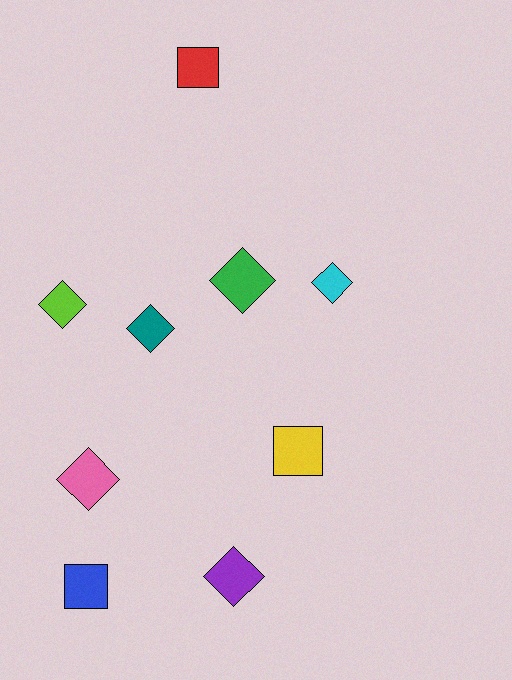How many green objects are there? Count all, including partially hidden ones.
There is 1 green object.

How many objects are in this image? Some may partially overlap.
There are 9 objects.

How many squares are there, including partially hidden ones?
There are 3 squares.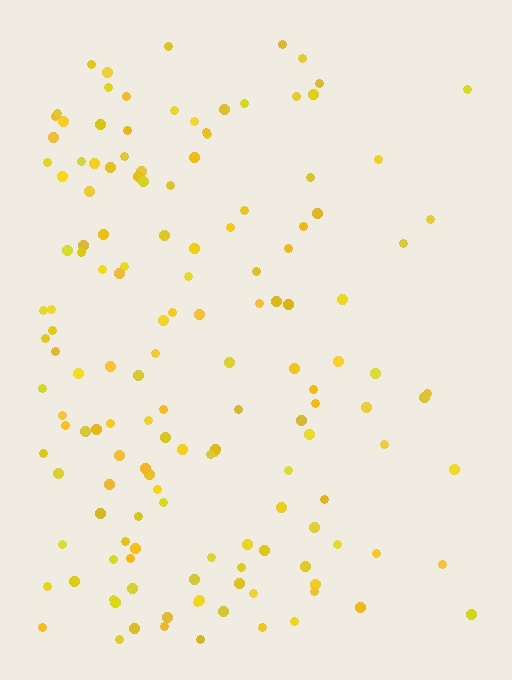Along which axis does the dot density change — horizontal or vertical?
Horizontal.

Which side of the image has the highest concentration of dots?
The left.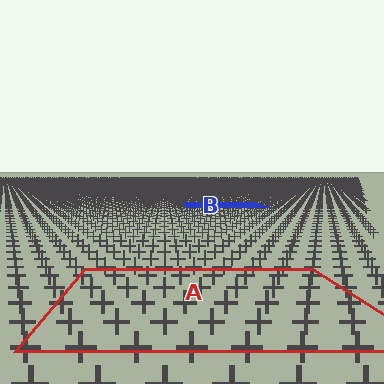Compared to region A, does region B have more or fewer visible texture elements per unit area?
Region B has more texture elements per unit area — they are packed more densely because it is farther away.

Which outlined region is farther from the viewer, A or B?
Region B is farther from the viewer — the texture elements inside it appear smaller and more densely packed.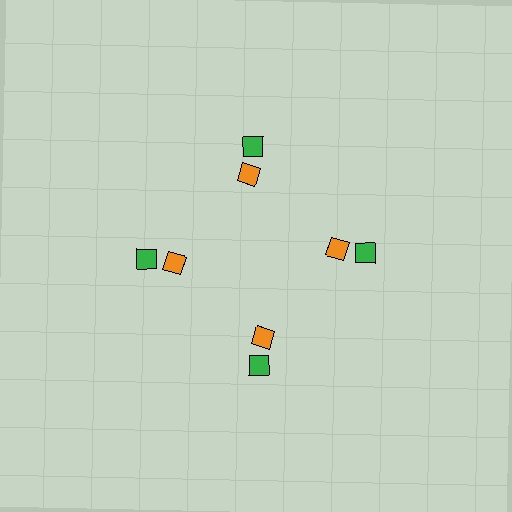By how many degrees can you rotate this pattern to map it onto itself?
The pattern maps onto itself every 90 degrees of rotation.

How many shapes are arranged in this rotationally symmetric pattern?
There are 8 shapes, arranged in 4 groups of 2.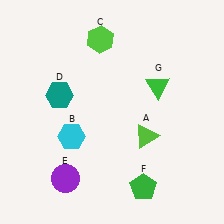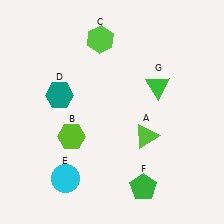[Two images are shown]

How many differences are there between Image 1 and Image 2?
There are 2 differences between the two images.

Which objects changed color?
B changed from cyan to lime. E changed from purple to cyan.